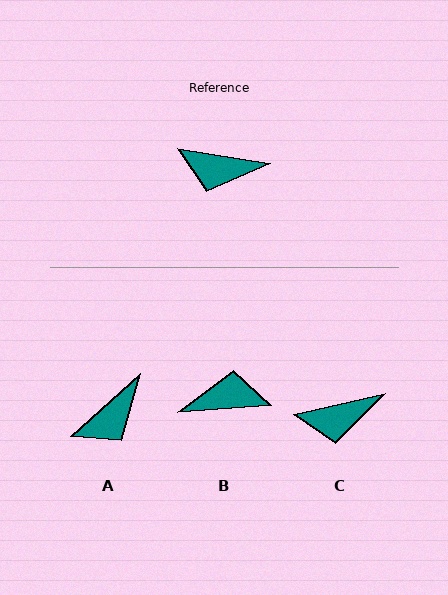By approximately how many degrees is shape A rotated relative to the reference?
Approximately 51 degrees counter-clockwise.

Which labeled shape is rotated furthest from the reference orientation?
B, about 167 degrees away.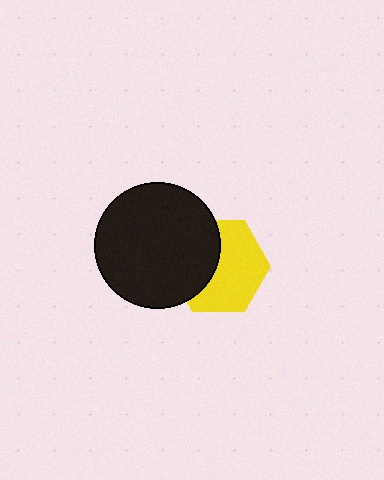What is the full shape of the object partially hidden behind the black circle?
The partially hidden object is a yellow hexagon.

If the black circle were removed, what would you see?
You would see the complete yellow hexagon.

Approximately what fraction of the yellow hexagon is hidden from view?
Roughly 41% of the yellow hexagon is hidden behind the black circle.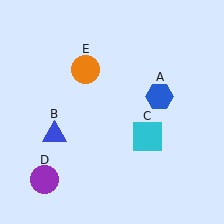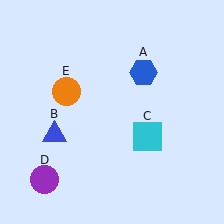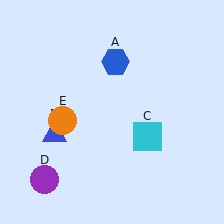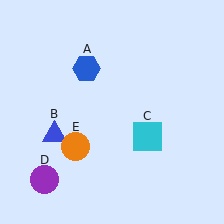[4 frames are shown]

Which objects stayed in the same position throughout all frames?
Blue triangle (object B) and cyan square (object C) and purple circle (object D) remained stationary.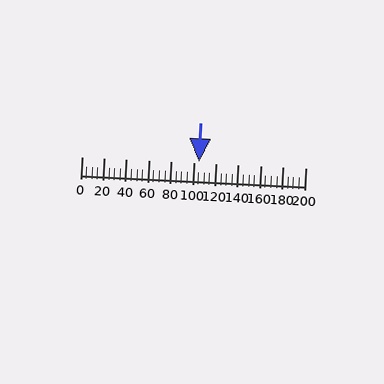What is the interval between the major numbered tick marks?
The major tick marks are spaced 20 units apart.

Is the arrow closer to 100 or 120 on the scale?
The arrow is closer to 100.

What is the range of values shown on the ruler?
The ruler shows values from 0 to 200.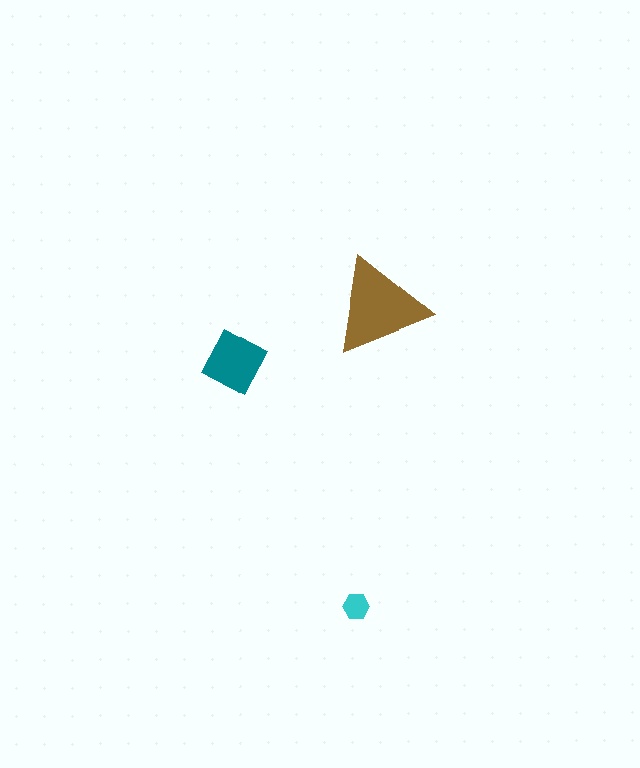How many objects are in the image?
There are 3 objects in the image.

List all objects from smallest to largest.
The cyan hexagon, the teal diamond, the brown triangle.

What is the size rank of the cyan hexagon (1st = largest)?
3rd.